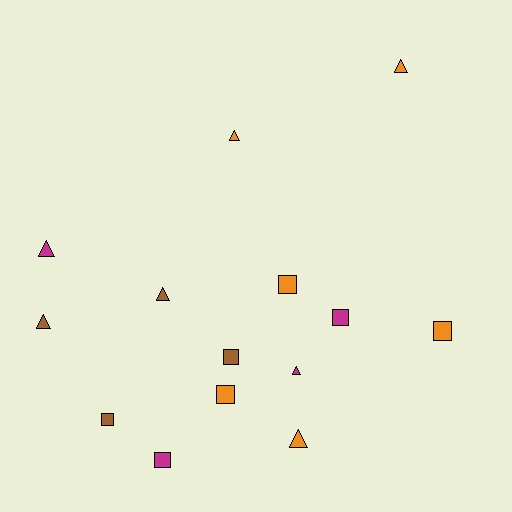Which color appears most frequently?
Orange, with 6 objects.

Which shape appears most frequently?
Square, with 7 objects.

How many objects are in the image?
There are 14 objects.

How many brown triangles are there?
There are 2 brown triangles.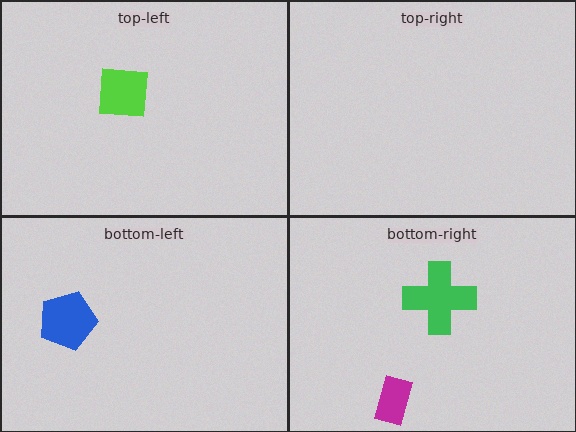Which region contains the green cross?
The bottom-right region.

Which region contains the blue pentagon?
The bottom-left region.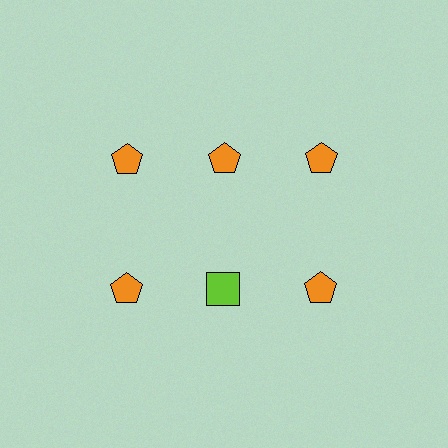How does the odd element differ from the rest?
It differs in both color (lime instead of orange) and shape (square instead of pentagon).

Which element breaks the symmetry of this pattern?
The lime square in the second row, second from left column breaks the symmetry. All other shapes are orange pentagons.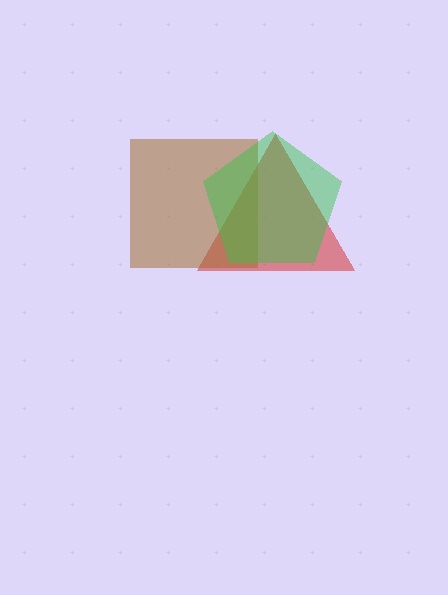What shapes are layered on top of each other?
The layered shapes are: a red triangle, a brown square, a green pentagon.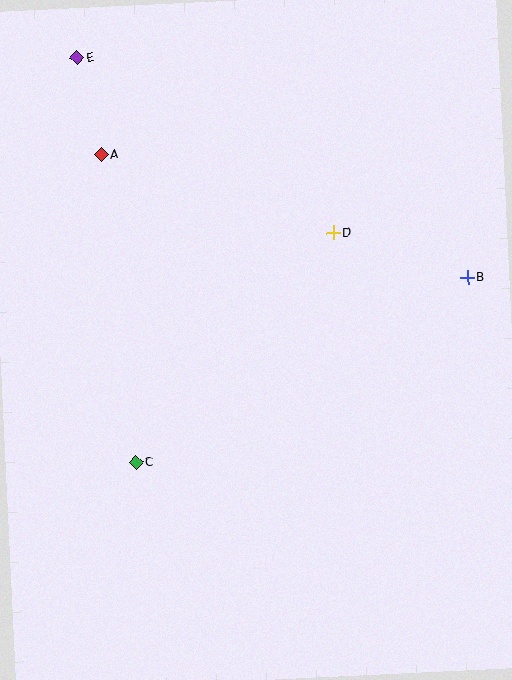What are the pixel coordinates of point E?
Point E is at (77, 58).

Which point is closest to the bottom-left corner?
Point C is closest to the bottom-left corner.